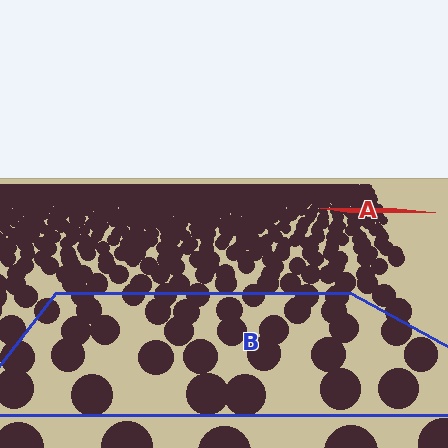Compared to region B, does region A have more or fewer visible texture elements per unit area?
Region A has more texture elements per unit area — they are packed more densely because it is farther away.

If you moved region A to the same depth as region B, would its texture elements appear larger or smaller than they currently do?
They would appear larger. At a closer depth, the same texture elements are projected at a bigger on-screen size.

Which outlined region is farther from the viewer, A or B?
Region A is farther from the viewer — the texture elements inside it appear smaller and more densely packed.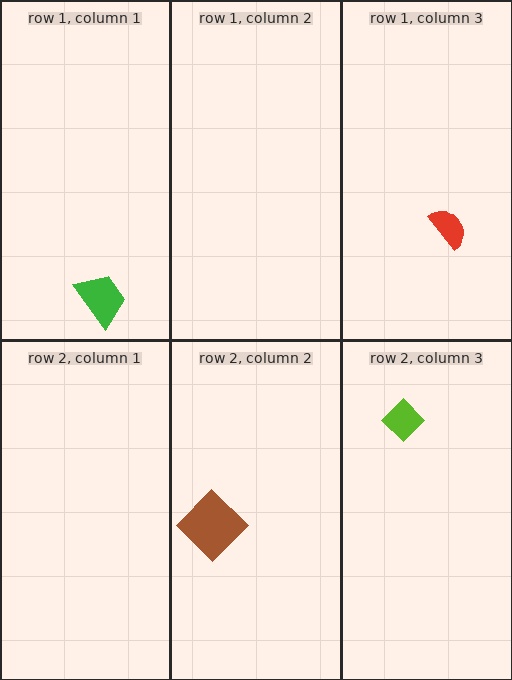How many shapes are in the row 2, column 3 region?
1.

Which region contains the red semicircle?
The row 1, column 3 region.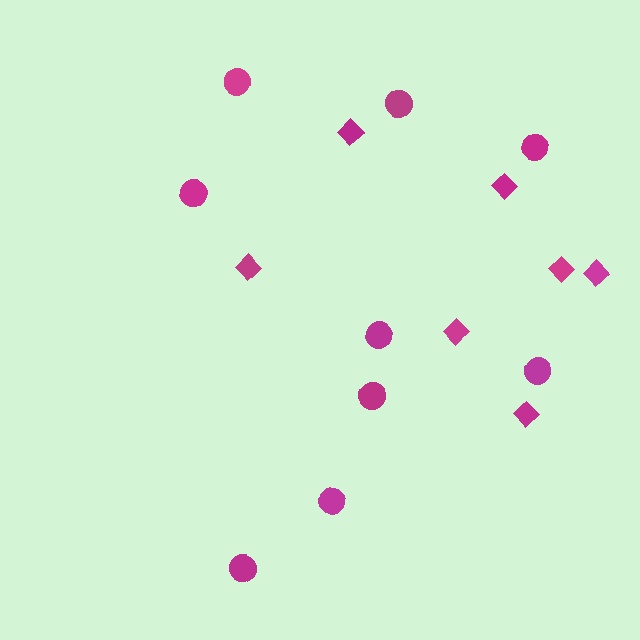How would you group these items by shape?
There are 2 groups: one group of diamonds (7) and one group of circles (9).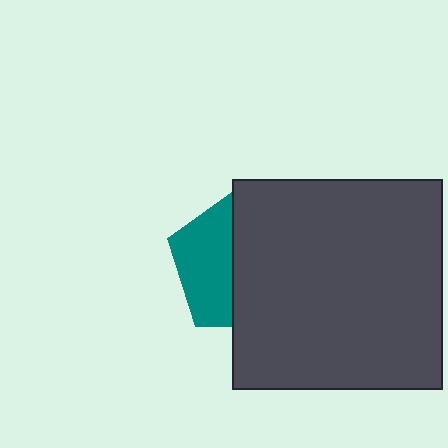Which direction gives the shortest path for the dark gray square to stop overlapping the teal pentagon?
Moving right gives the shortest separation.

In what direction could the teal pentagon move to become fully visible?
The teal pentagon could move left. That would shift it out from behind the dark gray square entirely.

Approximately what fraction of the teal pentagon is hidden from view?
Roughly 59% of the teal pentagon is hidden behind the dark gray square.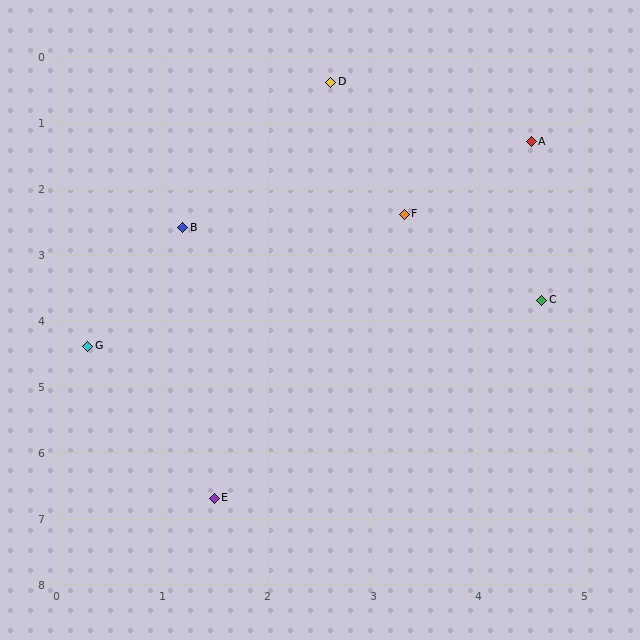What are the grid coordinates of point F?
Point F is at approximately (3.3, 2.4).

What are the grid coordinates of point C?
Point C is at approximately (4.6, 3.7).